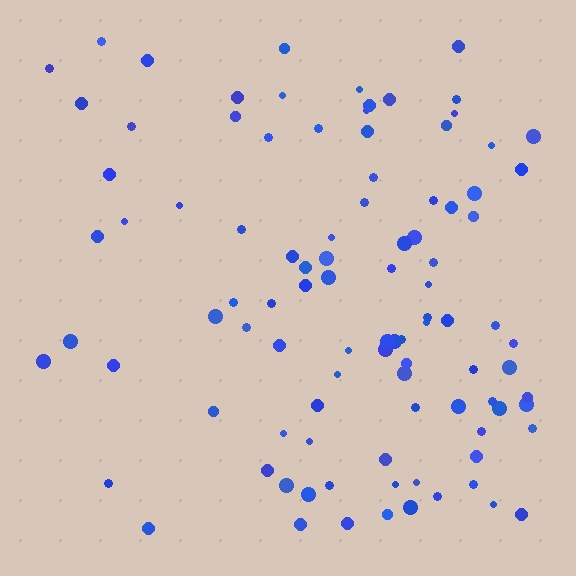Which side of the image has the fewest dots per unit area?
The left.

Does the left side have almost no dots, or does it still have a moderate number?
Still a moderate number, just noticeably fewer than the right.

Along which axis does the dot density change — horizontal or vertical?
Horizontal.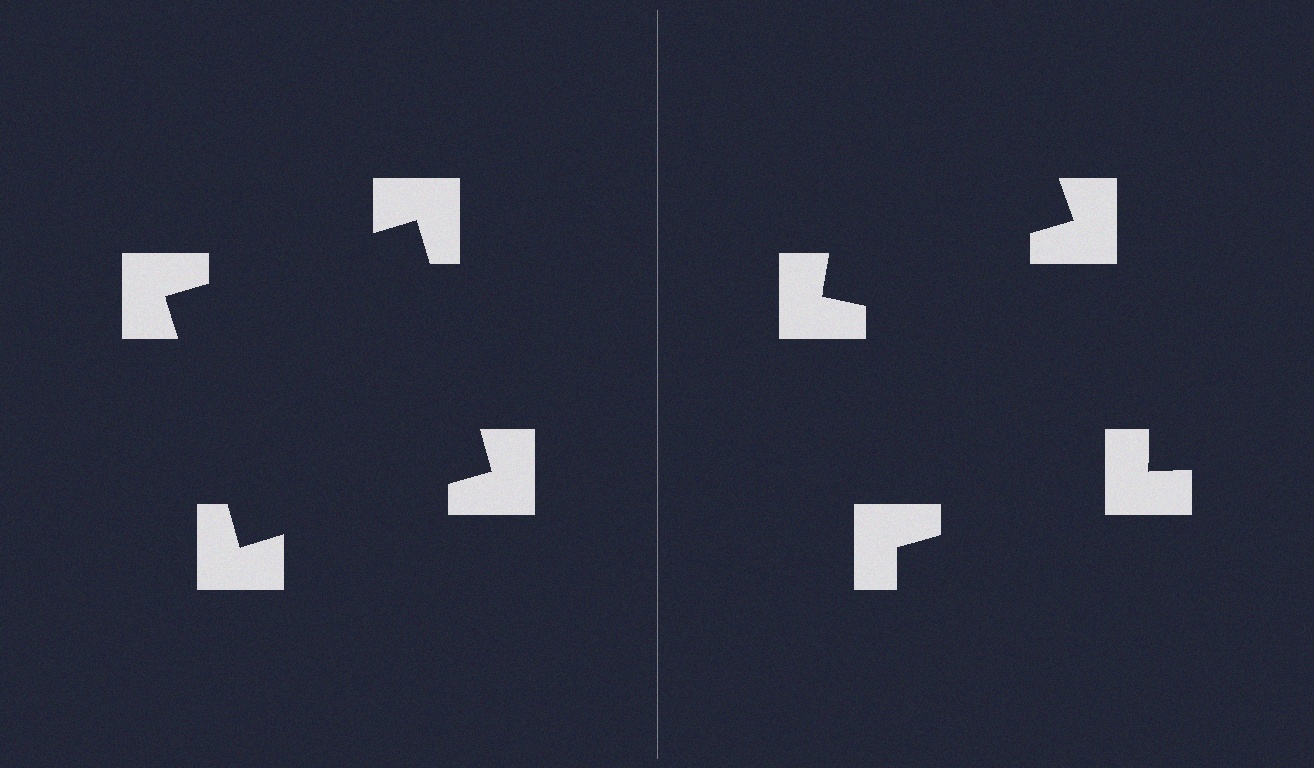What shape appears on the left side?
An illusory square.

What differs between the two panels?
The notched squares are positioned identically on both sides; only the wedge orientations differ. On the left they align to a square; on the right they are misaligned.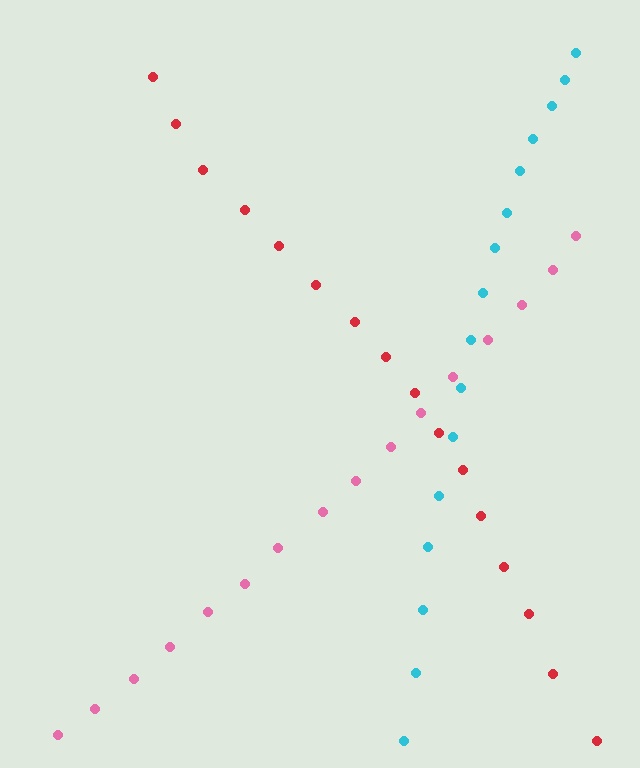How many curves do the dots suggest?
There are 3 distinct paths.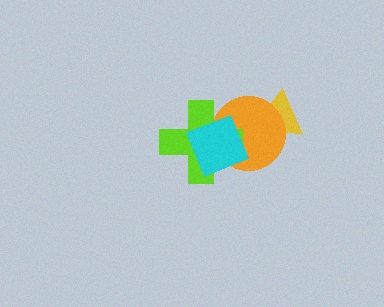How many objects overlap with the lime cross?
2 objects overlap with the lime cross.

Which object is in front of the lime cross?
The cyan diamond is in front of the lime cross.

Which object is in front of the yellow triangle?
The orange circle is in front of the yellow triangle.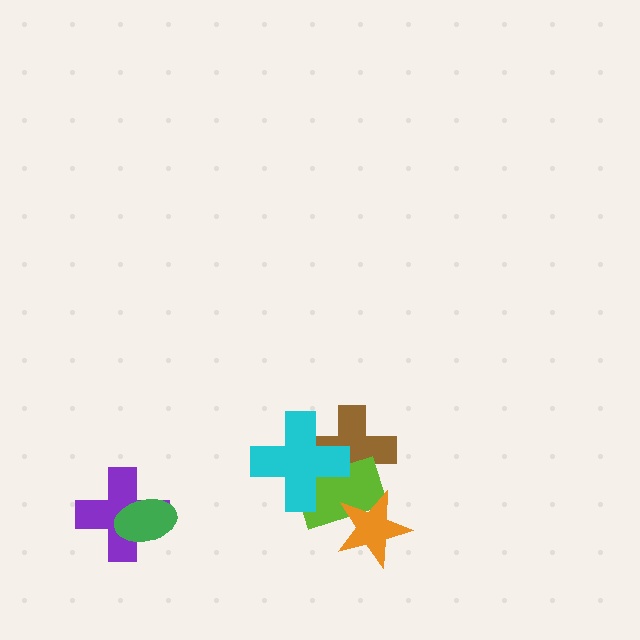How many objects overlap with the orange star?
1 object overlaps with the orange star.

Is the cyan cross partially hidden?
No, no other shape covers it.